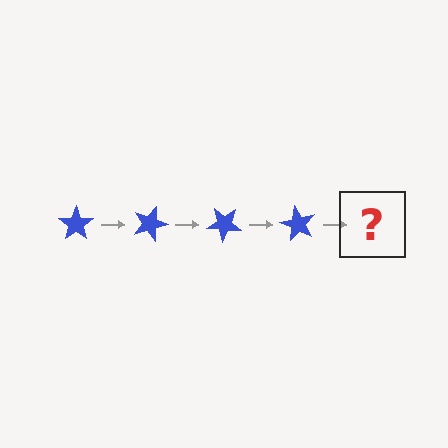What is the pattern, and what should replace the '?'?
The pattern is that the star rotates 20 degrees each step. The '?' should be a blue star rotated 80 degrees.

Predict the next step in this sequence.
The next step is a blue star rotated 80 degrees.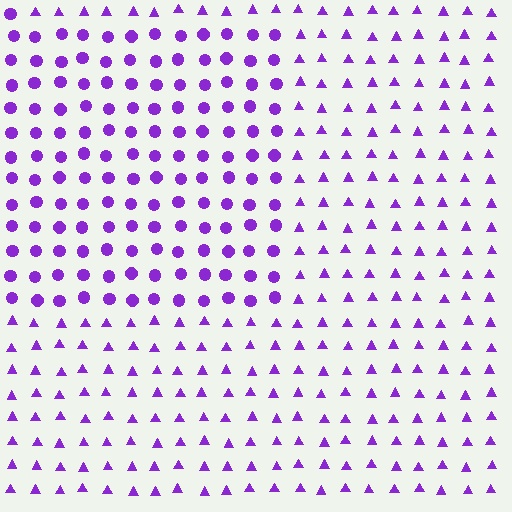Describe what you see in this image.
The image is filled with small purple elements arranged in a uniform grid. A rectangle-shaped region contains circles, while the surrounding area contains triangles. The boundary is defined purely by the change in element shape.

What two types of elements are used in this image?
The image uses circles inside the rectangle region and triangles outside it.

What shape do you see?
I see a rectangle.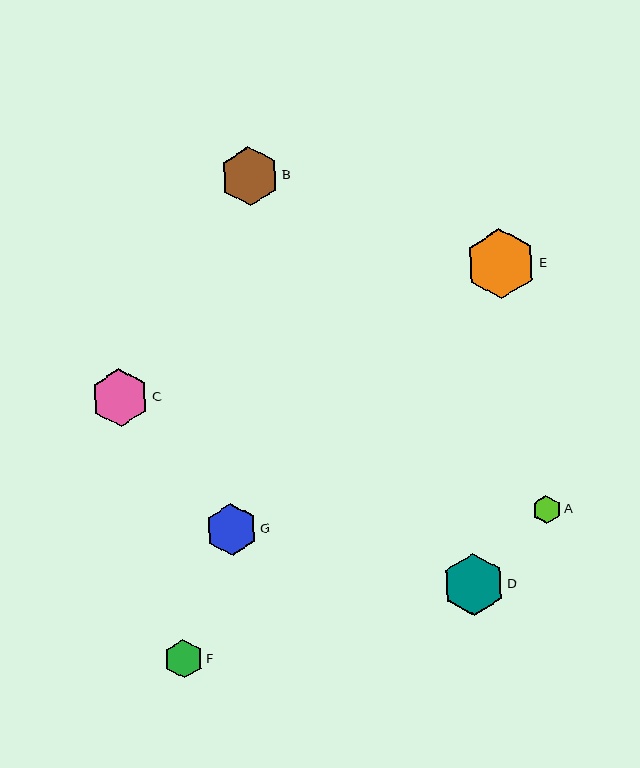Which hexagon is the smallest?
Hexagon A is the smallest with a size of approximately 28 pixels.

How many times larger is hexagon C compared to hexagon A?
Hexagon C is approximately 2.0 times the size of hexagon A.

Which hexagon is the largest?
Hexagon E is the largest with a size of approximately 70 pixels.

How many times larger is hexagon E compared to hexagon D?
Hexagon E is approximately 1.1 times the size of hexagon D.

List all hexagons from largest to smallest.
From largest to smallest: E, D, B, C, G, F, A.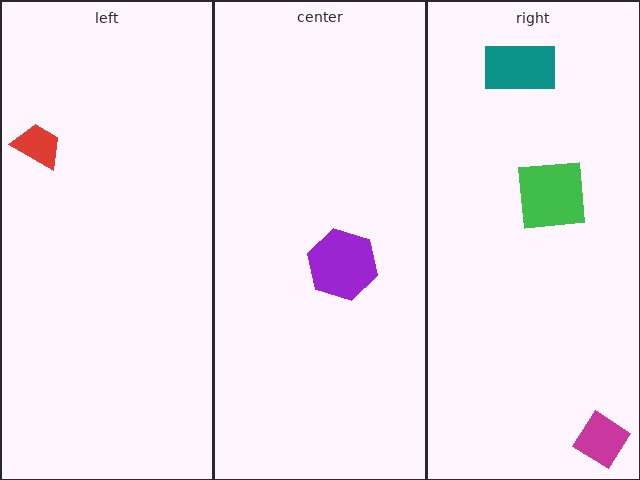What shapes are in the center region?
The purple hexagon.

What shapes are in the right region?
The teal rectangle, the magenta diamond, the green square.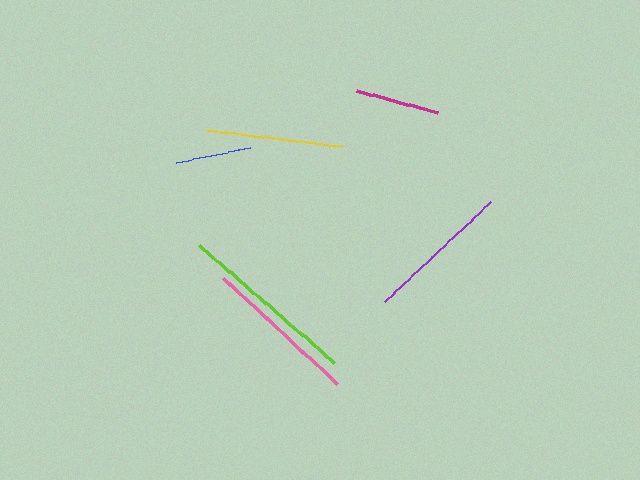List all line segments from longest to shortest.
From longest to shortest: lime, pink, purple, yellow, magenta, blue.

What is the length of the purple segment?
The purple segment is approximately 146 pixels long.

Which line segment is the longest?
The lime line is the longest at approximately 179 pixels.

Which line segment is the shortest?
The blue line is the shortest at approximately 77 pixels.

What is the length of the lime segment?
The lime segment is approximately 179 pixels long.